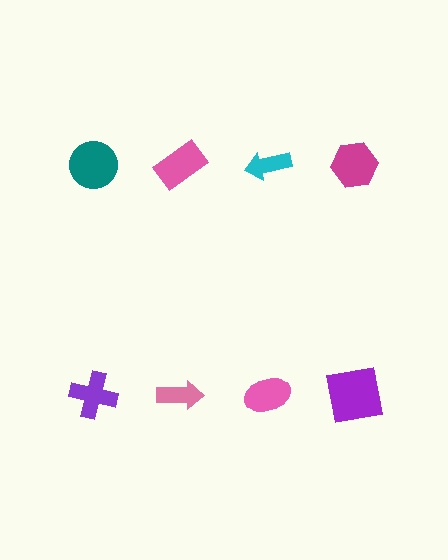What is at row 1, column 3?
A cyan arrow.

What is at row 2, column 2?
A pink arrow.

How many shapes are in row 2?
4 shapes.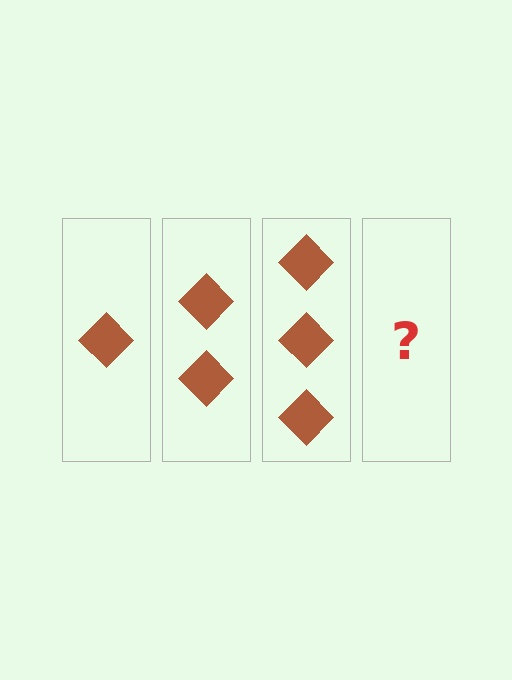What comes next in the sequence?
The next element should be 4 diamonds.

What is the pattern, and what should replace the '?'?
The pattern is that each step adds one more diamond. The '?' should be 4 diamonds.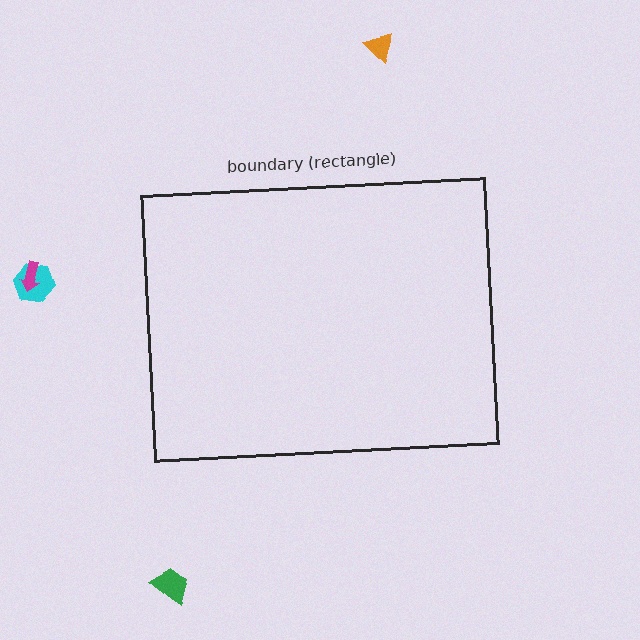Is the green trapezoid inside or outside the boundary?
Outside.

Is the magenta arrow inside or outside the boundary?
Outside.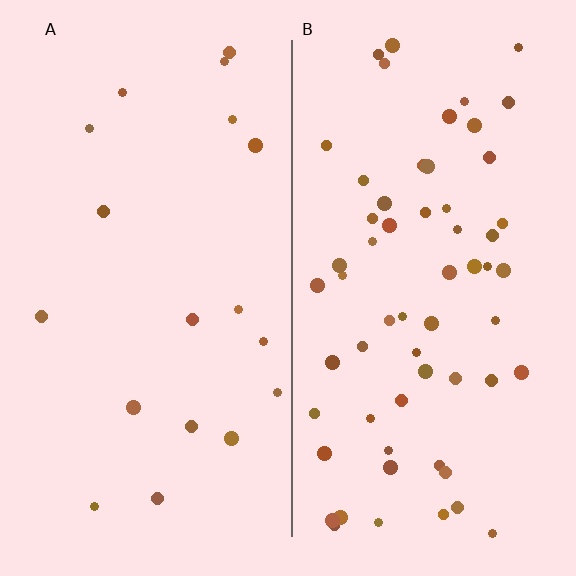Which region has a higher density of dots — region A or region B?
B (the right).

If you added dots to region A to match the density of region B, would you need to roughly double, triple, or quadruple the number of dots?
Approximately triple.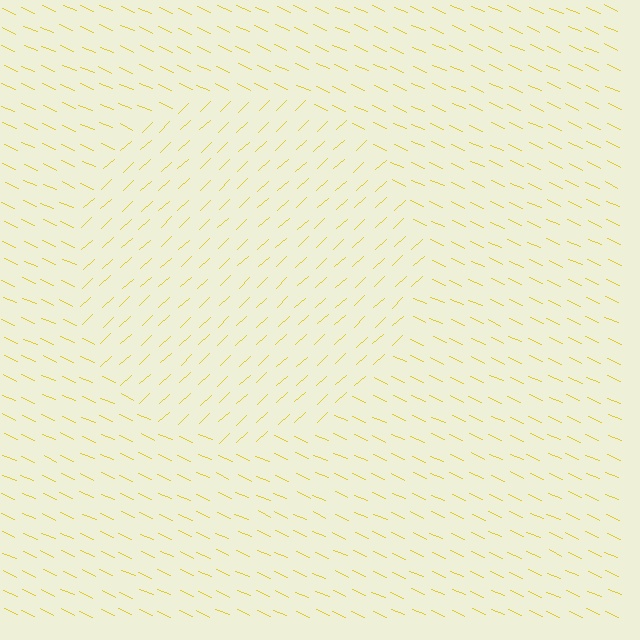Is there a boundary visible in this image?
Yes, there is a texture boundary formed by a change in line orientation.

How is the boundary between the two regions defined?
The boundary is defined purely by a change in line orientation (approximately 67 degrees difference). All lines are the same color and thickness.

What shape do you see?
I see a circle.